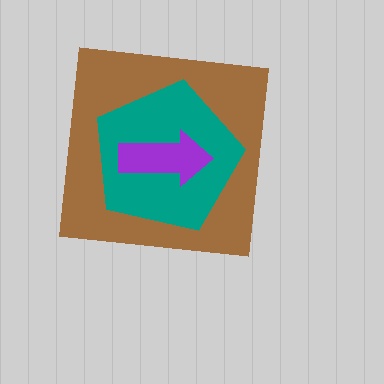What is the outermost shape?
The brown square.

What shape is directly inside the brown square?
The teal pentagon.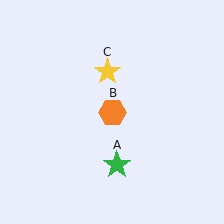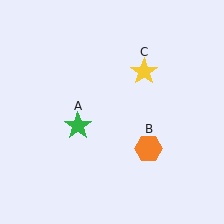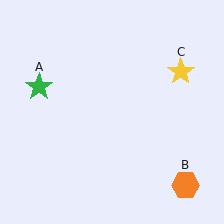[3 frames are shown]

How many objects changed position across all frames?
3 objects changed position: green star (object A), orange hexagon (object B), yellow star (object C).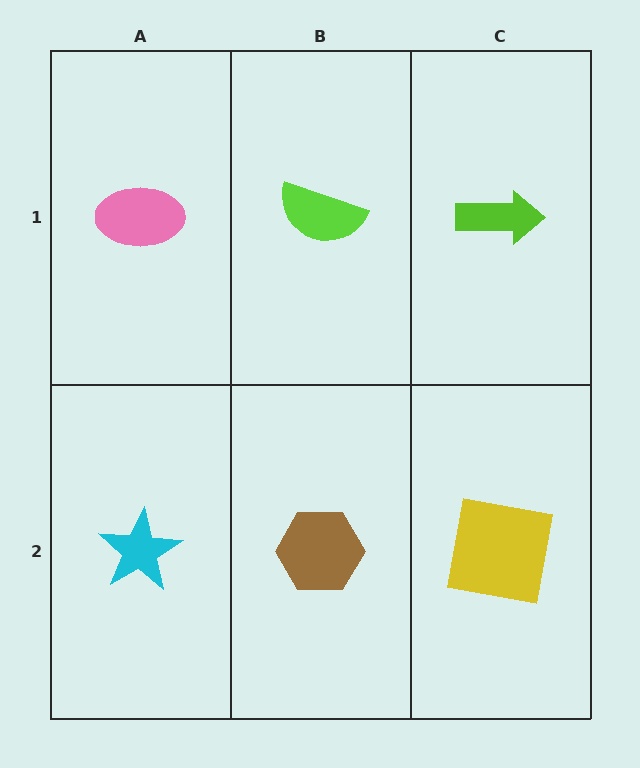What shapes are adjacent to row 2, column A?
A pink ellipse (row 1, column A), a brown hexagon (row 2, column B).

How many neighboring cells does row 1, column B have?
3.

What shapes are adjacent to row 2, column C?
A lime arrow (row 1, column C), a brown hexagon (row 2, column B).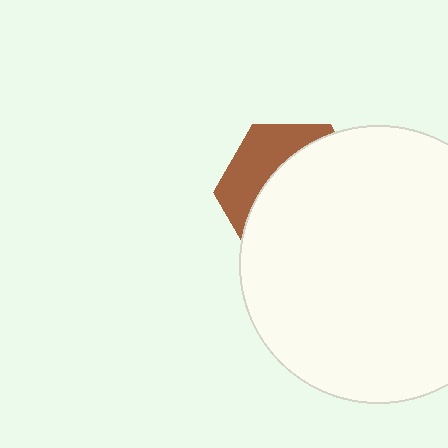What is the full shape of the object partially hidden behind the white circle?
The partially hidden object is a brown hexagon.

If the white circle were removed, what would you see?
You would see the complete brown hexagon.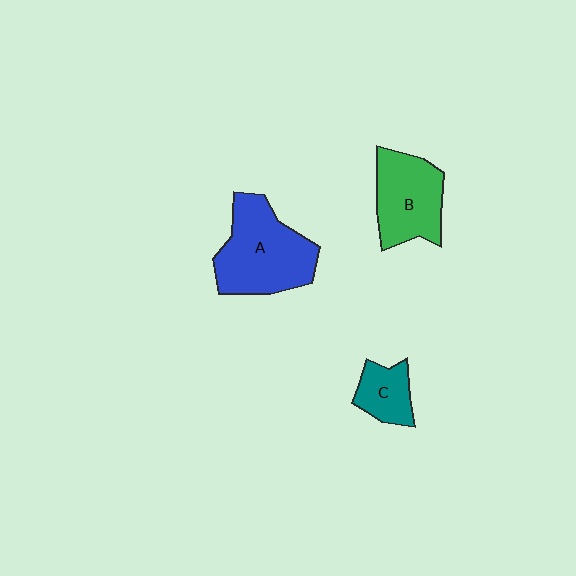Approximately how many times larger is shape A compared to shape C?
Approximately 2.5 times.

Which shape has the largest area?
Shape A (blue).